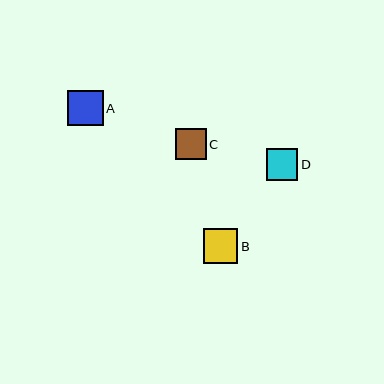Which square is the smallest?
Square C is the smallest with a size of approximately 31 pixels.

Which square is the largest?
Square A is the largest with a size of approximately 35 pixels.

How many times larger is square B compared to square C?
Square B is approximately 1.1 times the size of square C.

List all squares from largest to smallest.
From largest to smallest: A, B, D, C.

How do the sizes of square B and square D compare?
Square B and square D are approximately the same size.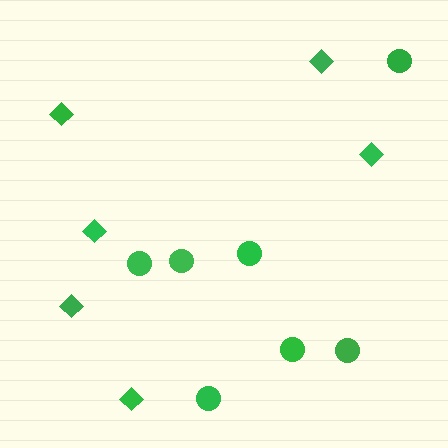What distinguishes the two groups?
There are 2 groups: one group of diamonds (6) and one group of circles (7).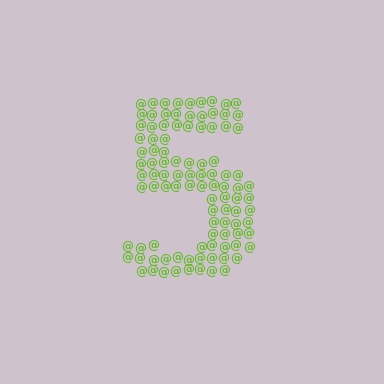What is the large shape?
The large shape is the digit 5.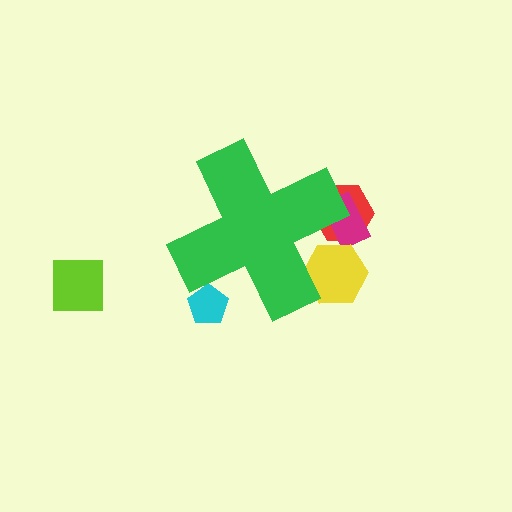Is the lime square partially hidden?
No, the lime square is fully visible.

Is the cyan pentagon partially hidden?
Yes, the cyan pentagon is partially hidden behind the green cross.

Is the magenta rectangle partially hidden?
Yes, the magenta rectangle is partially hidden behind the green cross.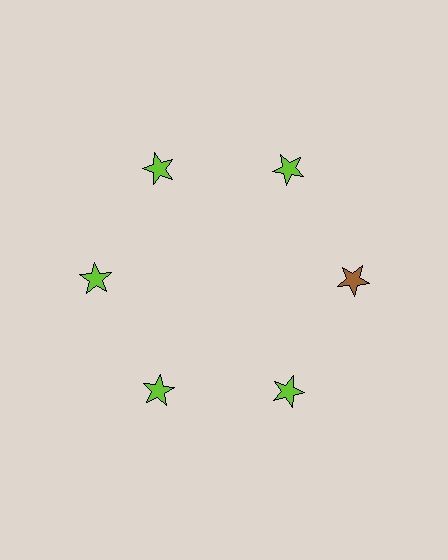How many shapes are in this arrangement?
There are 6 shapes arranged in a ring pattern.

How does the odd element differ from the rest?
It has a different color: brown instead of lime.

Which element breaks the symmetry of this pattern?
The brown star at roughly the 3 o'clock position breaks the symmetry. All other shapes are lime stars.